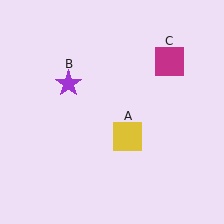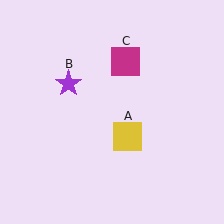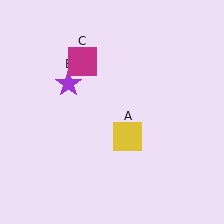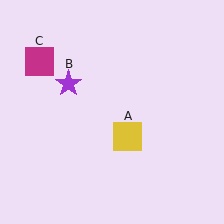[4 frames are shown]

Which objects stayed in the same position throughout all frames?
Yellow square (object A) and purple star (object B) remained stationary.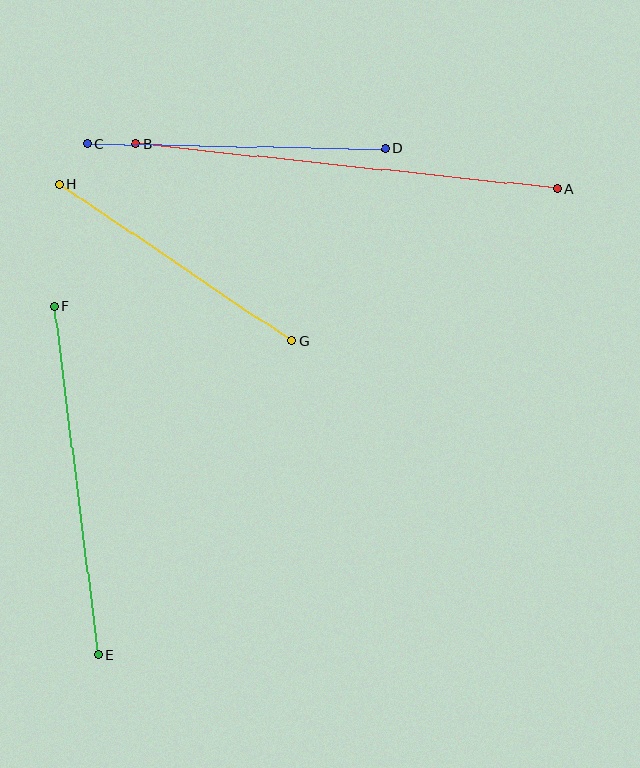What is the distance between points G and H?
The distance is approximately 280 pixels.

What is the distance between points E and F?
The distance is approximately 351 pixels.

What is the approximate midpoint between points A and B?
The midpoint is at approximately (347, 167) pixels.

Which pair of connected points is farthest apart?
Points A and B are farthest apart.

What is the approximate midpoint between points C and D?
The midpoint is at approximately (236, 146) pixels.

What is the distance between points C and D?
The distance is approximately 298 pixels.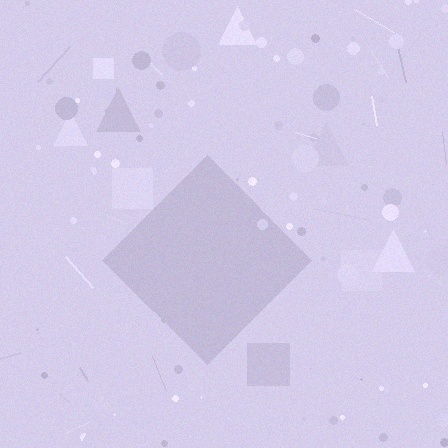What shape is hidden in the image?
A diamond is hidden in the image.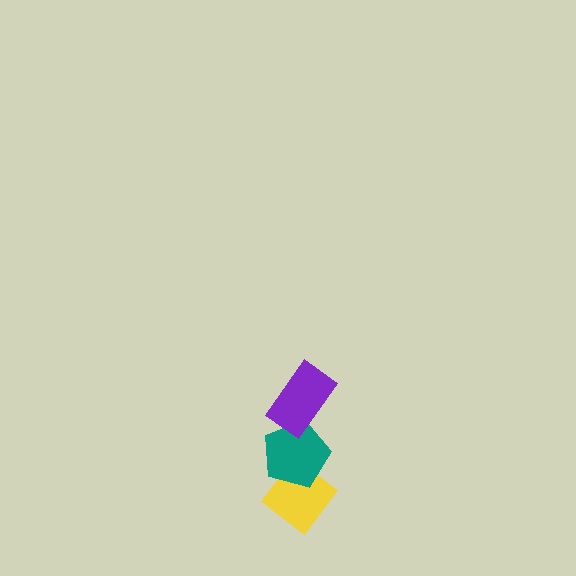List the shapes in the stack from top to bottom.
From top to bottom: the purple rectangle, the teal pentagon, the yellow diamond.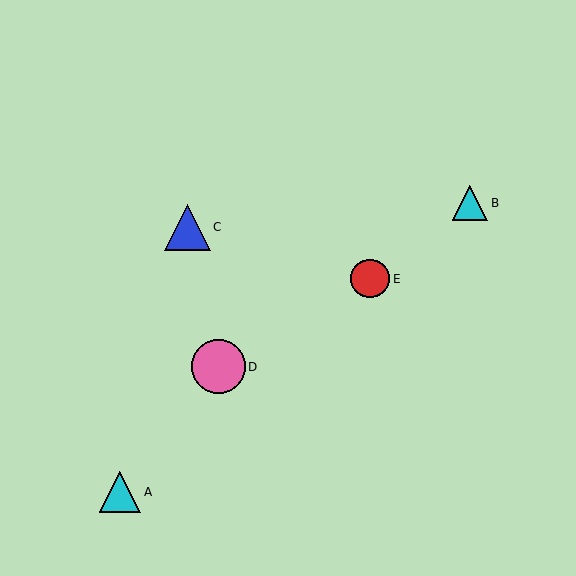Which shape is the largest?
The pink circle (labeled D) is the largest.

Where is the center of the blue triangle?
The center of the blue triangle is at (187, 227).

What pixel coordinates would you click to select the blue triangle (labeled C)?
Click at (187, 227) to select the blue triangle C.